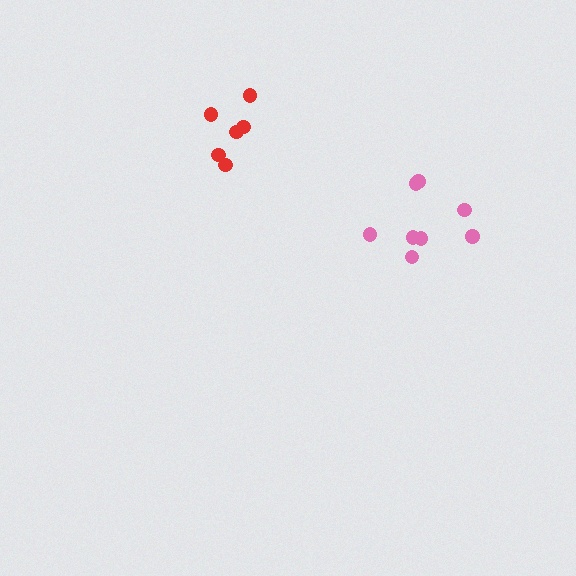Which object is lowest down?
The pink cluster is bottommost.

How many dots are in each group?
Group 1: 8 dots, Group 2: 6 dots (14 total).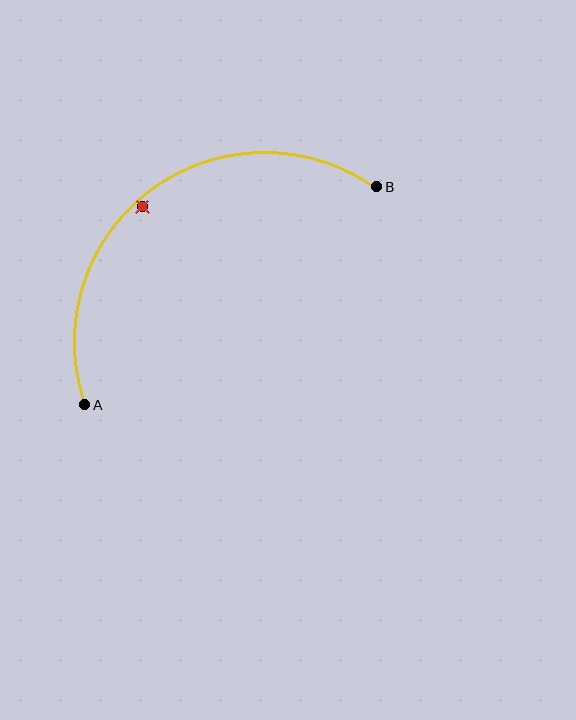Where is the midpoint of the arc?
The arc midpoint is the point on the curve farthest from the straight line joining A and B. It sits above and to the left of that line.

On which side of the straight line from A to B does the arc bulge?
The arc bulges above and to the left of the straight line connecting A and B.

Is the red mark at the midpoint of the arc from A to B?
No — the red mark does not lie on the arc at all. It sits slightly inside the curve.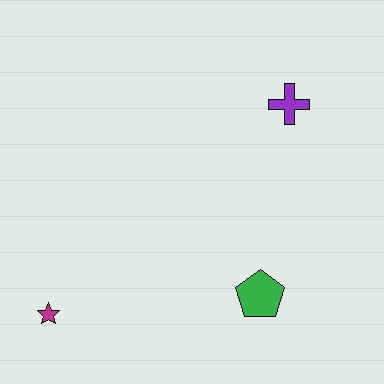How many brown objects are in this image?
There are no brown objects.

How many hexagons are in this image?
There are no hexagons.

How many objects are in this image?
There are 3 objects.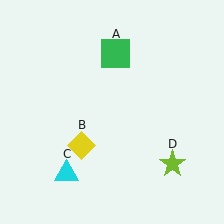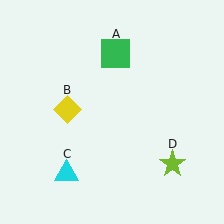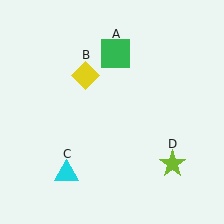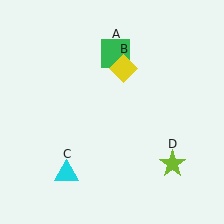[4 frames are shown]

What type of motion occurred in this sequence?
The yellow diamond (object B) rotated clockwise around the center of the scene.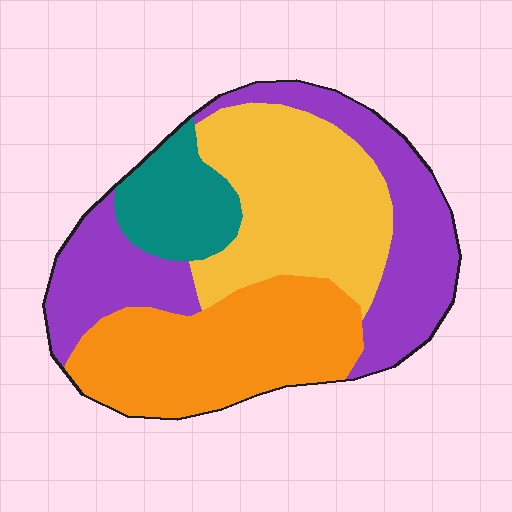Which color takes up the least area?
Teal, at roughly 10%.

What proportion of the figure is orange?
Orange takes up about one quarter (1/4) of the figure.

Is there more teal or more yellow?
Yellow.